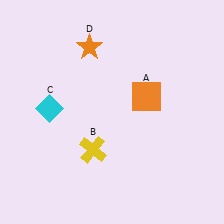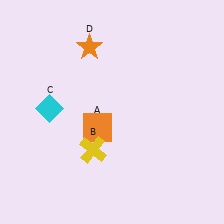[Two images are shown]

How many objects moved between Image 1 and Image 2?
1 object moved between the two images.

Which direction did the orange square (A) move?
The orange square (A) moved left.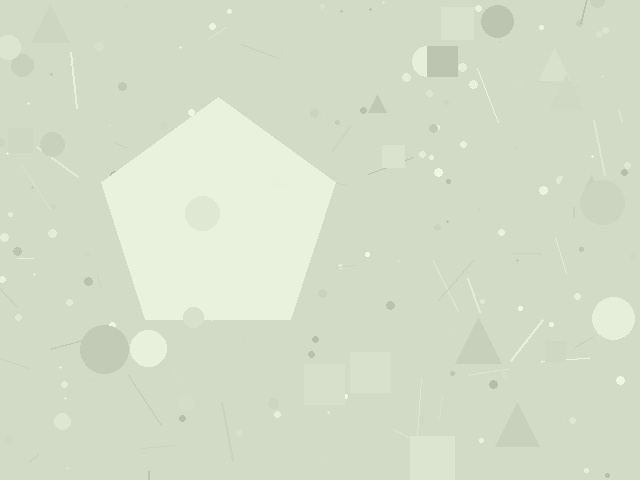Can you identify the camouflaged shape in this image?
The camouflaged shape is a pentagon.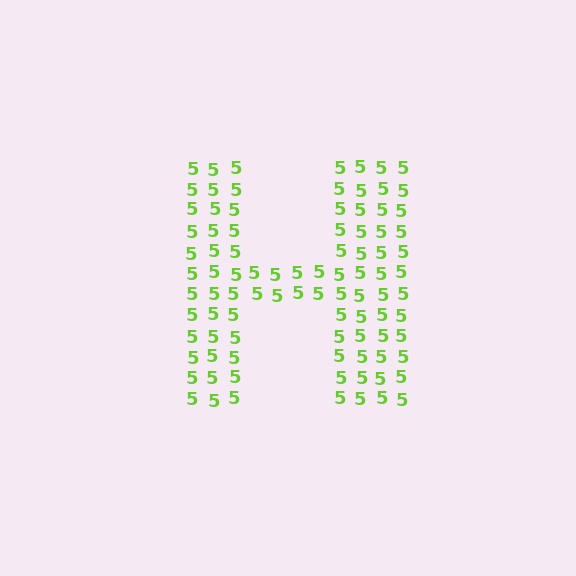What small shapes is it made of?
It is made of small digit 5's.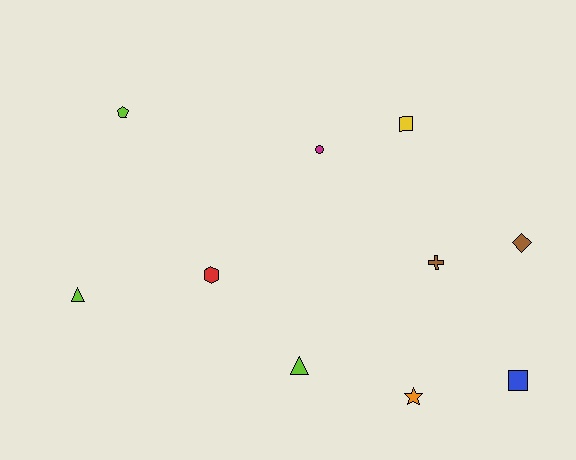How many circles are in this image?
There is 1 circle.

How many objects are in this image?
There are 10 objects.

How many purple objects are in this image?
There are no purple objects.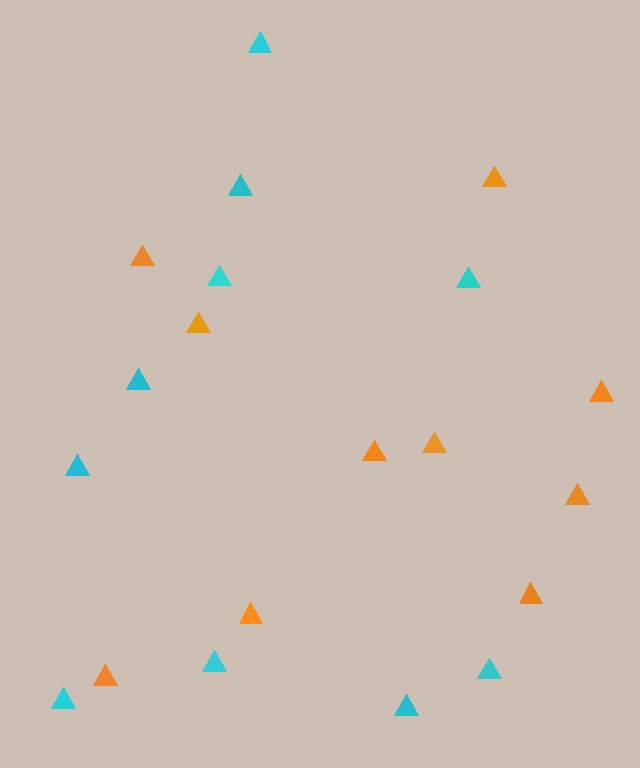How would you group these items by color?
There are 2 groups: one group of cyan triangles (10) and one group of orange triangles (10).